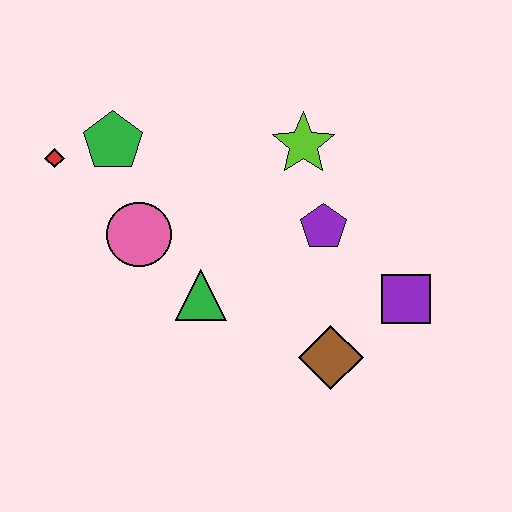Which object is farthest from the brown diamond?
The red diamond is farthest from the brown diamond.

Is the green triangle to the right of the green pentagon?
Yes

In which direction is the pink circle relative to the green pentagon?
The pink circle is below the green pentagon.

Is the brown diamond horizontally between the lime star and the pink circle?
No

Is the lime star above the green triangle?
Yes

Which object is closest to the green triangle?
The pink circle is closest to the green triangle.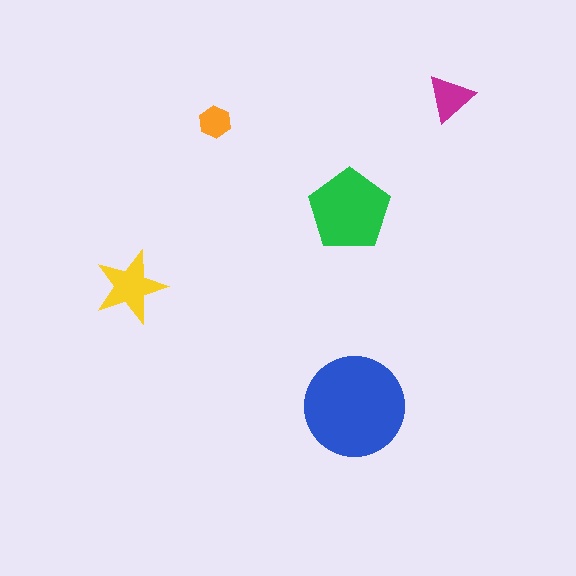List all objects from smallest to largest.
The orange hexagon, the magenta triangle, the yellow star, the green pentagon, the blue circle.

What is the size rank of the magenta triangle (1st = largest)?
4th.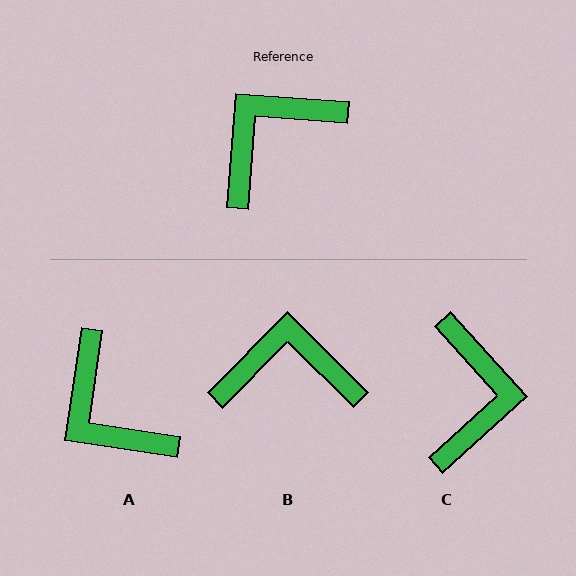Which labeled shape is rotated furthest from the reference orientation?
C, about 133 degrees away.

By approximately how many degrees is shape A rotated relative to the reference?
Approximately 86 degrees counter-clockwise.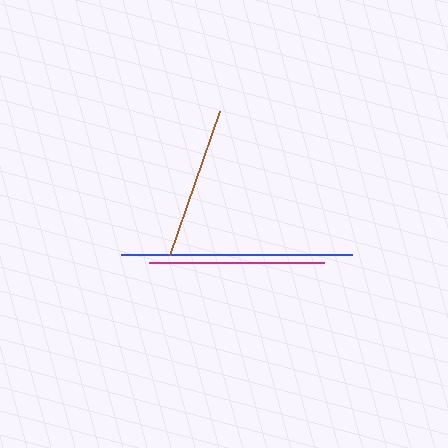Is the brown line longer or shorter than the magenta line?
The magenta line is longer than the brown line.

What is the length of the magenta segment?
The magenta segment is approximately 175 pixels long.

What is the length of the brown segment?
The brown segment is approximately 152 pixels long.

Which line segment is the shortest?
The brown line is the shortest at approximately 152 pixels.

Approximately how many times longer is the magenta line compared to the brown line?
The magenta line is approximately 1.1 times the length of the brown line.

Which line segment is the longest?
The blue line is the longest at approximately 230 pixels.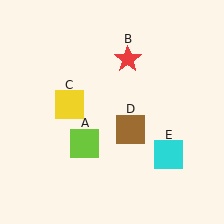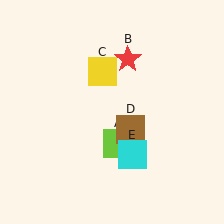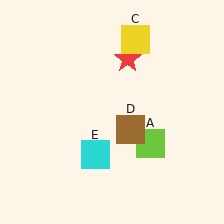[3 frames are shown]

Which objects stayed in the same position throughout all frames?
Red star (object B) and brown square (object D) remained stationary.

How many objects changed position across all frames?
3 objects changed position: lime square (object A), yellow square (object C), cyan square (object E).